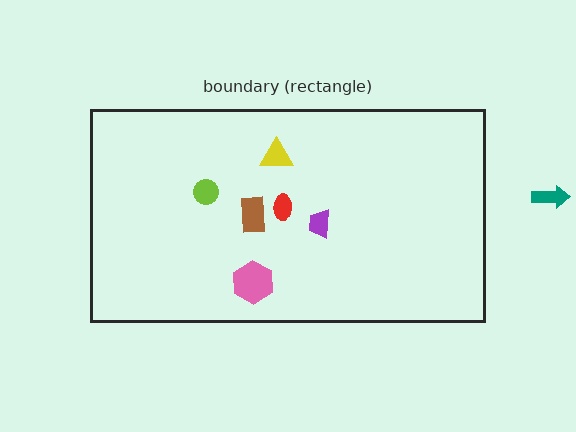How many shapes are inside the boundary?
6 inside, 1 outside.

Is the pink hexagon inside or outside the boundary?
Inside.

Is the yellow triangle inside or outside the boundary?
Inside.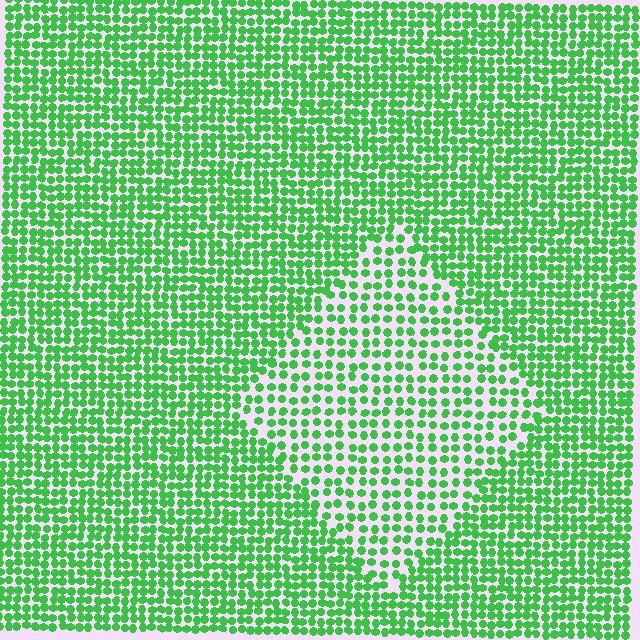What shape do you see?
I see a diamond.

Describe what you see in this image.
The image contains small green elements arranged at two different densities. A diamond-shaped region is visible where the elements are less densely packed than the surrounding area.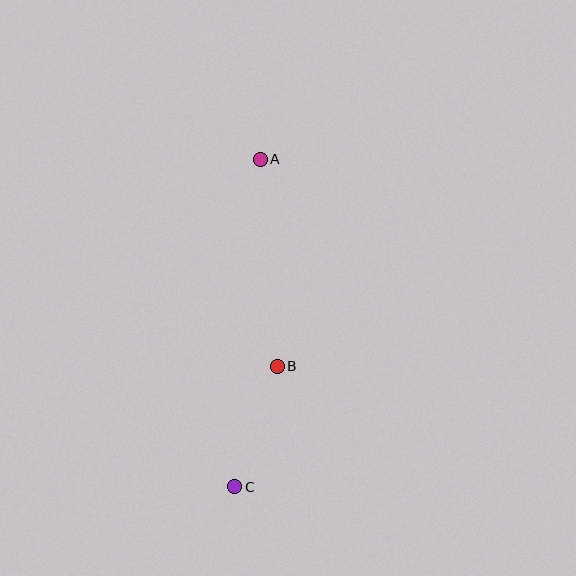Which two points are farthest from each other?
Points A and C are farthest from each other.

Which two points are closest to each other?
Points B and C are closest to each other.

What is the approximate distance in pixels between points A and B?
The distance between A and B is approximately 208 pixels.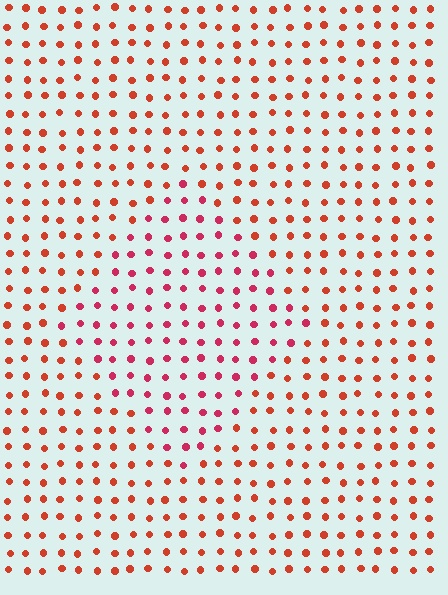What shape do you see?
I see a diamond.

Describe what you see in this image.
The image is filled with small red elements in a uniform arrangement. A diamond-shaped region is visible where the elements are tinted to a slightly different hue, forming a subtle color boundary.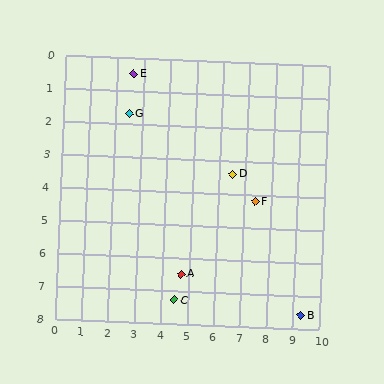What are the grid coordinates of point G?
Point G is at approximately (2.5, 1.7).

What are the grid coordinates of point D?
Point D is at approximately (6.5, 3.4).